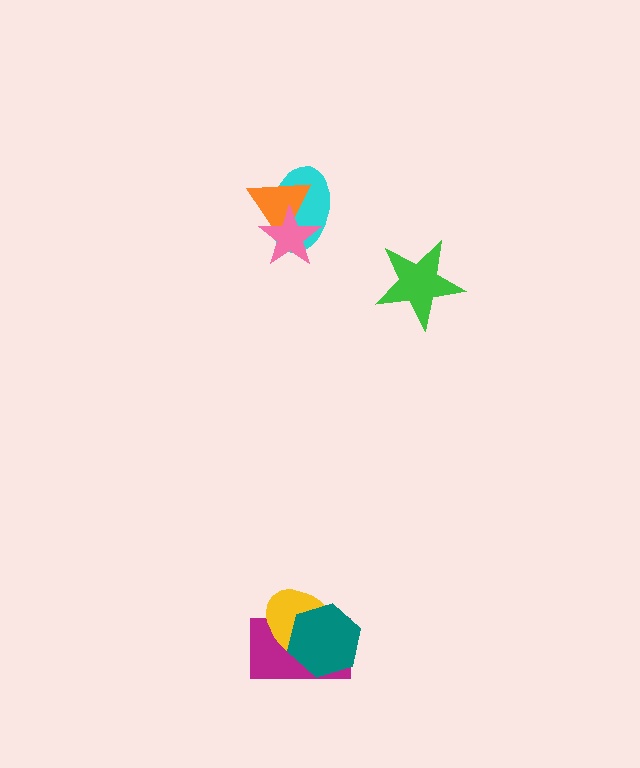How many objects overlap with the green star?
0 objects overlap with the green star.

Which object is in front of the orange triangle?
The pink star is in front of the orange triangle.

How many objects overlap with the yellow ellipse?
2 objects overlap with the yellow ellipse.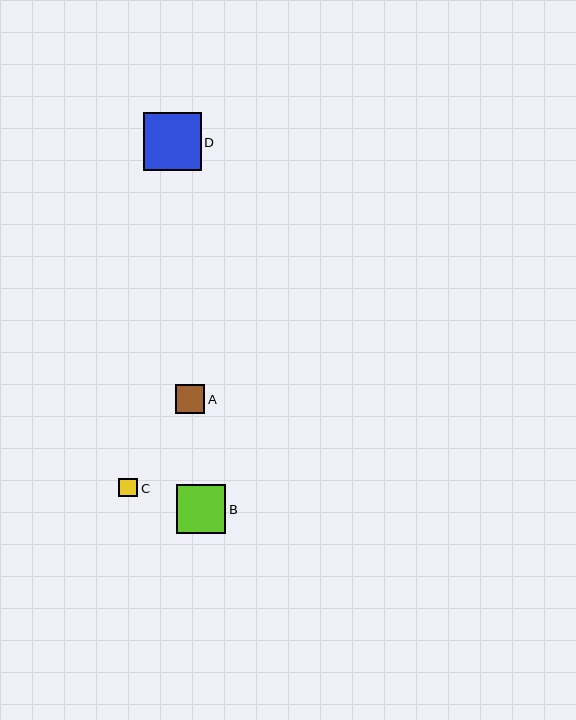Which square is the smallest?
Square C is the smallest with a size of approximately 19 pixels.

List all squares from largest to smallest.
From largest to smallest: D, B, A, C.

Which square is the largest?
Square D is the largest with a size of approximately 57 pixels.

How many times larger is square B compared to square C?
Square B is approximately 2.6 times the size of square C.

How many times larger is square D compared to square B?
Square D is approximately 1.2 times the size of square B.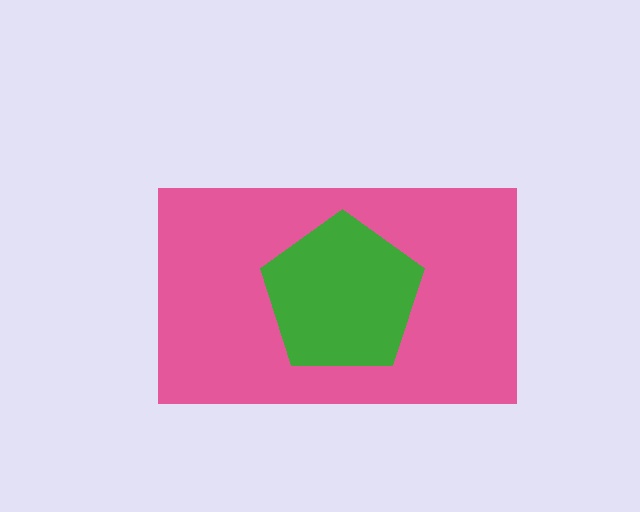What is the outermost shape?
The pink rectangle.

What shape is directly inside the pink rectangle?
The green pentagon.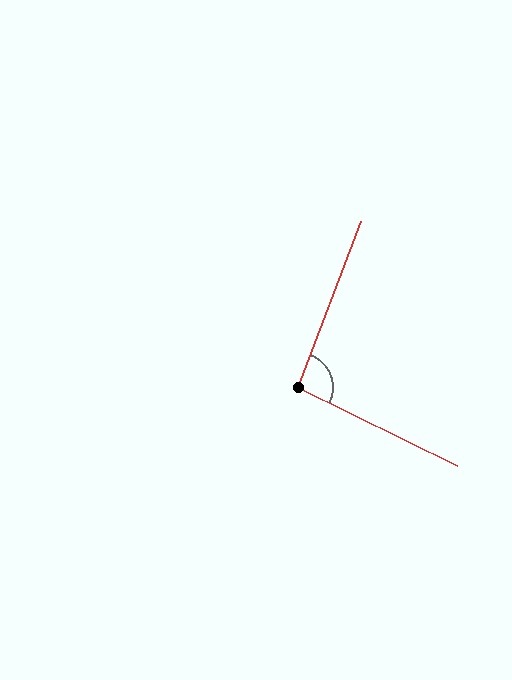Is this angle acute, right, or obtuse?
It is obtuse.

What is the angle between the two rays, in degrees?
Approximately 96 degrees.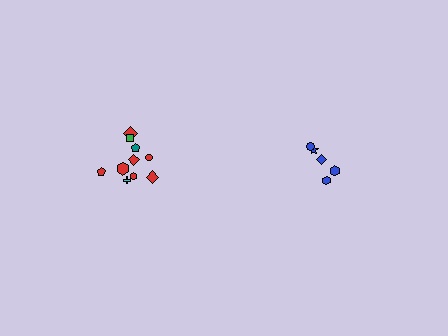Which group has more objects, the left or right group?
The left group.